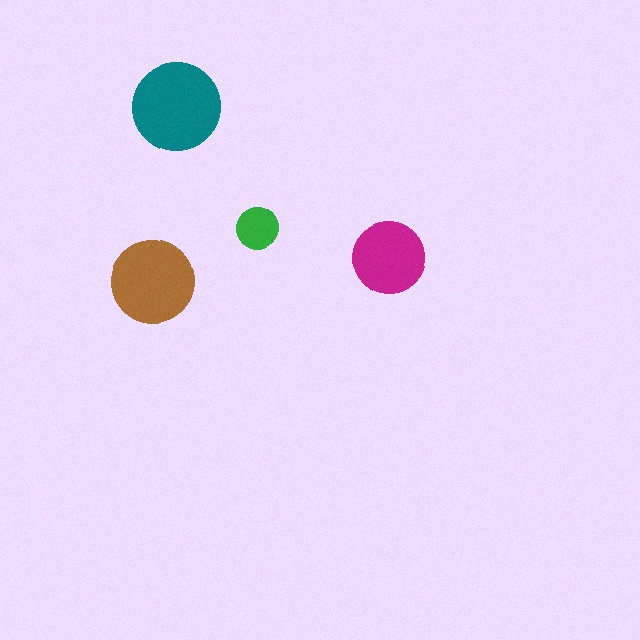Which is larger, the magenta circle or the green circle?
The magenta one.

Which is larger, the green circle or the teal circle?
The teal one.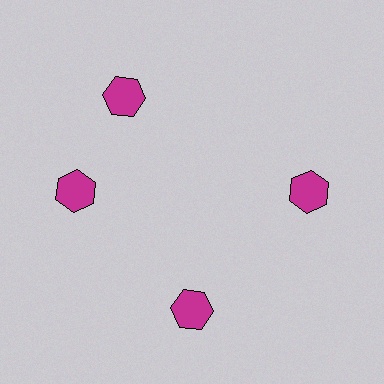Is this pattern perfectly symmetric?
No. The 4 magenta hexagons are arranged in a ring, but one element near the 12 o'clock position is rotated out of alignment along the ring, breaking the 4-fold rotational symmetry.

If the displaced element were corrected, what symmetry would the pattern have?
It would have 4-fold rotational symmetry — the pattern would map onto itself every 90 degrees.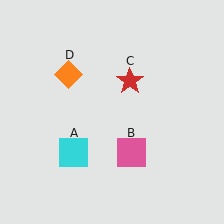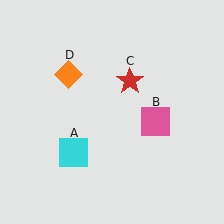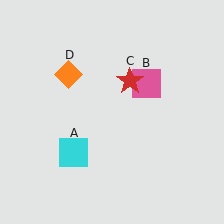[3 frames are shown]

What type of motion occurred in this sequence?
The pink square (object B) rotated counterclockwise around the center of the scene.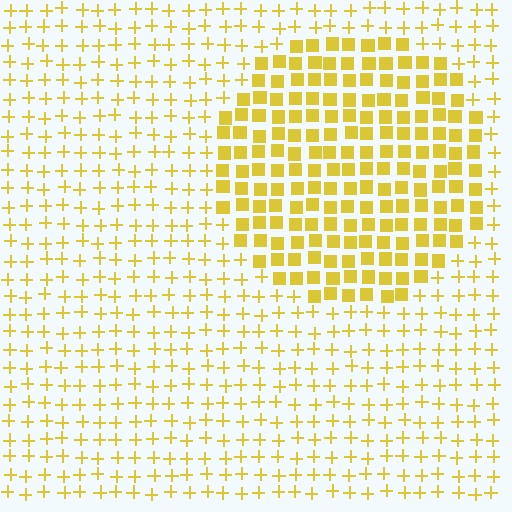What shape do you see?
I see a circle.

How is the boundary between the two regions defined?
The boundary is defined by a change in element shape: squares inside vs. plus signs outside. All elements share the same color and spacing.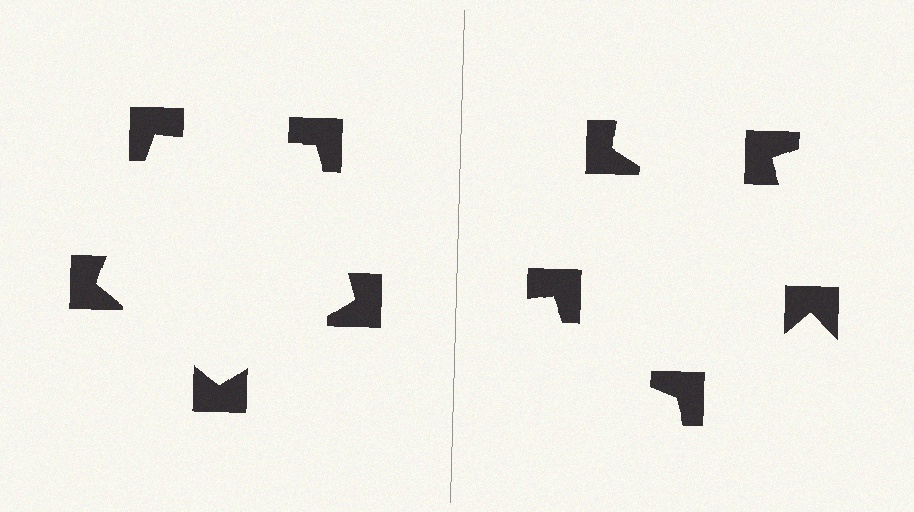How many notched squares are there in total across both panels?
10 — 5 on each side.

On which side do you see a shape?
An illusory pentagon appears on the left side. On the right side the wedge cuts are rotated, so no coherent shape forms.